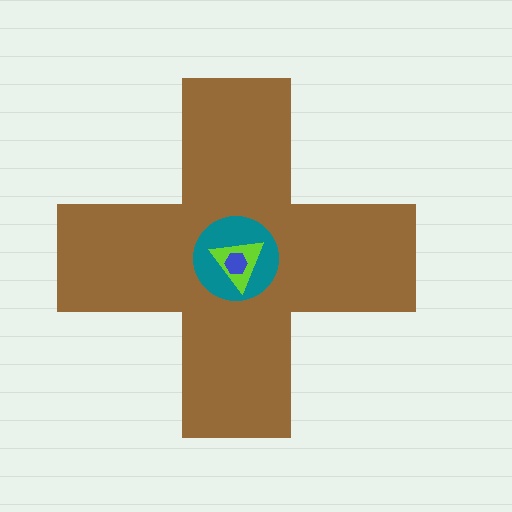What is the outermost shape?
The brown cross.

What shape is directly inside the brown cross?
The teal circle.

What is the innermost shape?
The blue hexagon.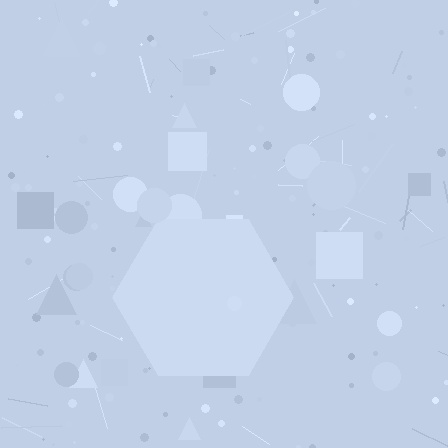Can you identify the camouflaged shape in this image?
The camouflaged shape is a hexagon.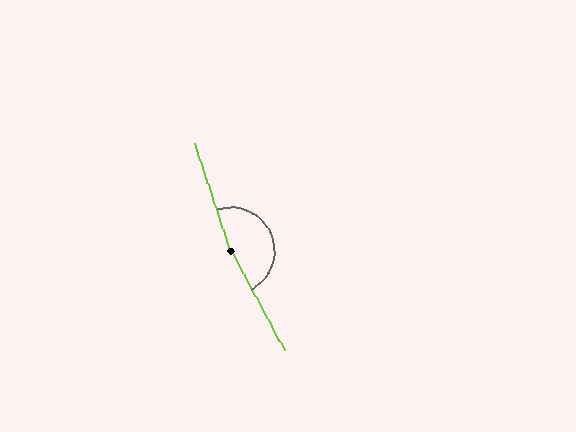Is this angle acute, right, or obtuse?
It is obtuse.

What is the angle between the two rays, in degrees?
Approximately 170 degrees.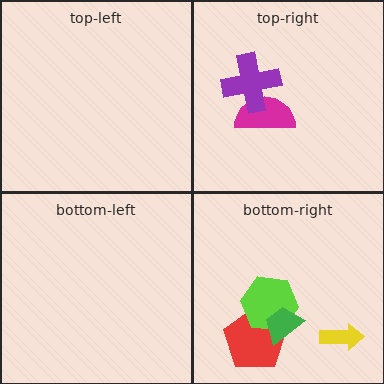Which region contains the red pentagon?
The bottom-right region.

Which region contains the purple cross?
The top-right region.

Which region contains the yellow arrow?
The bottom-right region.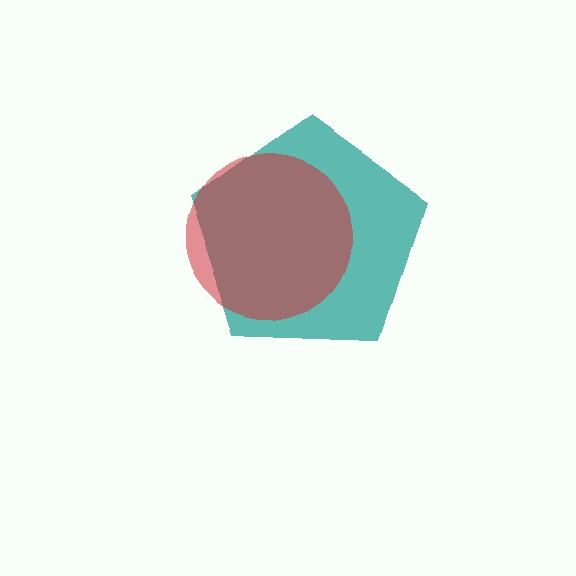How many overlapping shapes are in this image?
There are 2 overlapping shapes in the image.